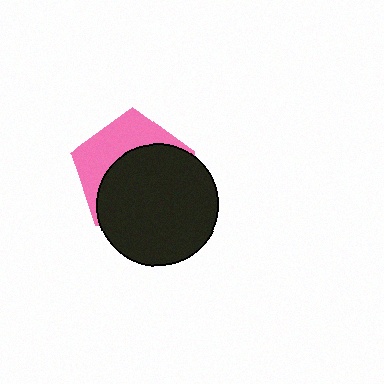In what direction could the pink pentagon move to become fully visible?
The pink pentagon could move up. That would shift it out from behind the black circle entirely.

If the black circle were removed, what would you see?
You would see the complete pink pentagon.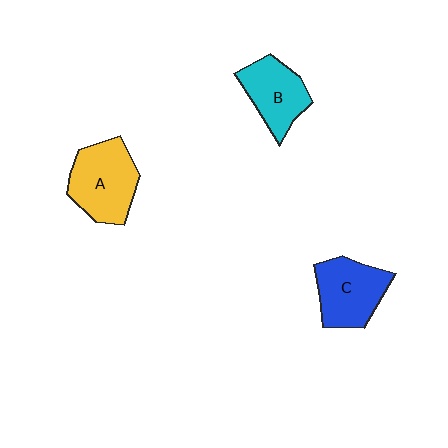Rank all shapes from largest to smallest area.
From largest to smallest: A (yellow), C (blue), B (cyan).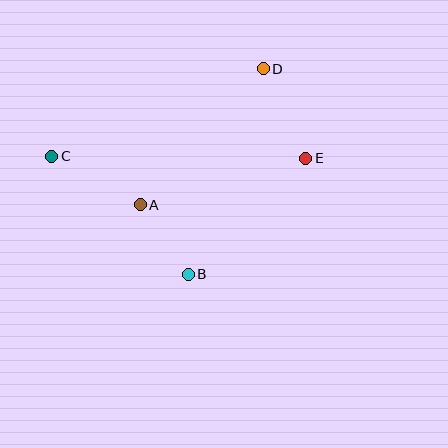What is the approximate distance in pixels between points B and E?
The distance between B and E is approximately 165 pixels.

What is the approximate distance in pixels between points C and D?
The distance between C and D is approximately 229 pixels.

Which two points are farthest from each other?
Points C and E are farthest from each other.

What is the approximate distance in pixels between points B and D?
The distance between B and D is approximately 219 pixels.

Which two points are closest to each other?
Points A and B are closest to each other.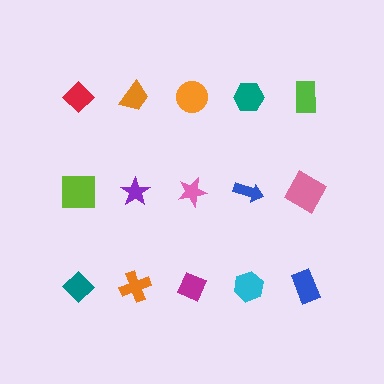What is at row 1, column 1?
A red diamond.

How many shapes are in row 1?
5 shapes.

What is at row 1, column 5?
A lime rectangle.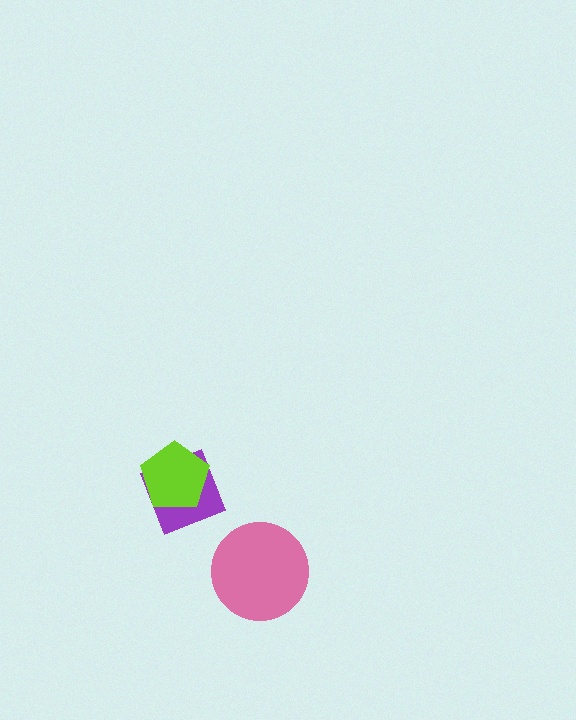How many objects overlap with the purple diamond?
1 object overlaps with the purple diamond.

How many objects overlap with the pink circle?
0 objects overlap with the pink circle.